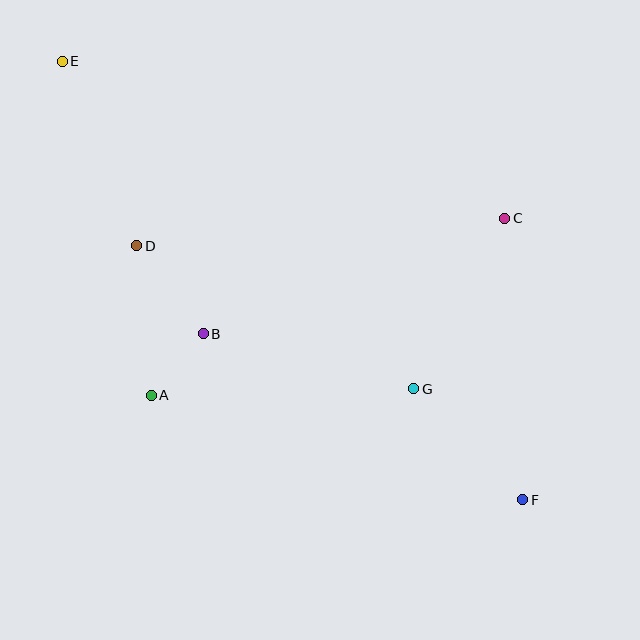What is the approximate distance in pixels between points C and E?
The distance between C and E is approximately 470 pixels.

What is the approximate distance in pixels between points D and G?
The distance between D and G is approximately 312 pixels.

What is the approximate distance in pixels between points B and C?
The distance between B and C is approximately 323 pixels.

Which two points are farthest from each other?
Points E and F are farthest from each other.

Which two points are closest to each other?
Points A and B are closest to each other.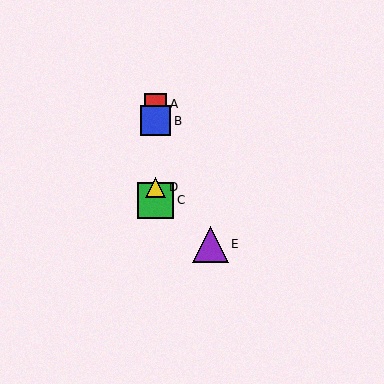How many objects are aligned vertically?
4 objects (A, B, C, D) are aligned vertically.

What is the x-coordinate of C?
Object C is at x≈156.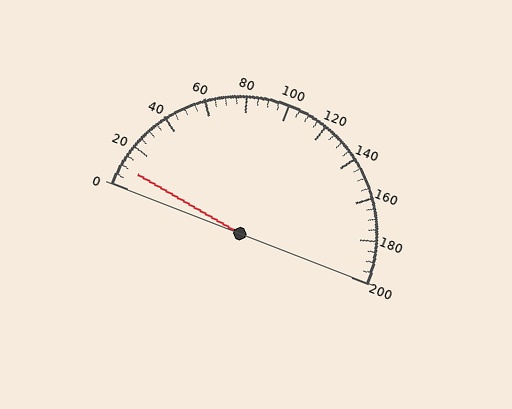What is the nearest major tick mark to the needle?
The nearest major tick mark is 0.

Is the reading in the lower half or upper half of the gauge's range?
The reading is in the lower half of the range (0 to 200).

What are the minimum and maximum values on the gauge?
The gauge ranges from 0 to 200.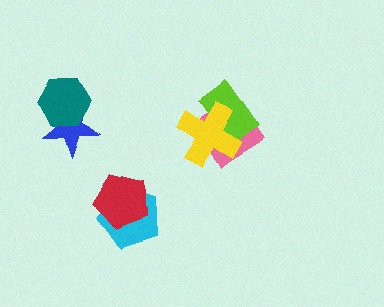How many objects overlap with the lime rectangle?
2 objects overlap with the lime rectangle.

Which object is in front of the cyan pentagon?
The red pentagon is in front of the cyan pentagon.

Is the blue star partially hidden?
Yes, it is partially covered by another shape.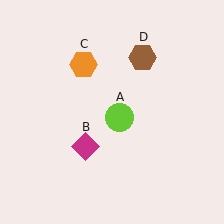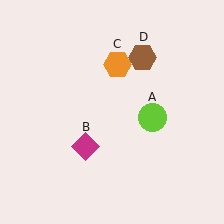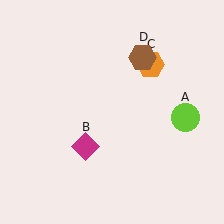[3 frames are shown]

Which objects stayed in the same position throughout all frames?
Magenta diamond (object B) and brown hexagon (object D) remained stationary.